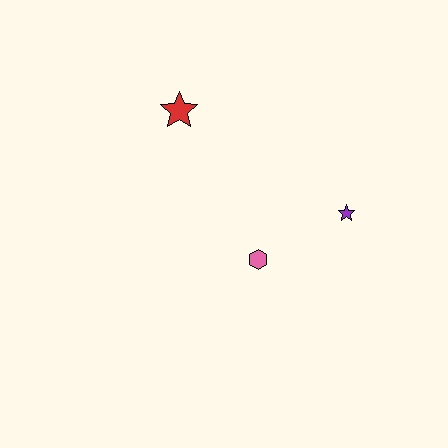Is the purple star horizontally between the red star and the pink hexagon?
No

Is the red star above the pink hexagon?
Yes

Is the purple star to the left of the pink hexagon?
No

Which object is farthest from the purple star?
The red star is farthest from the purple star.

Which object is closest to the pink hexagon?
The purple star is closest to the pink hexagon.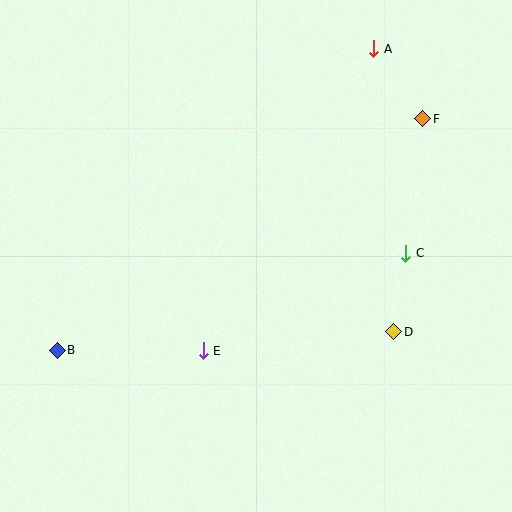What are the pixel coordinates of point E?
Point E is at (203, 351).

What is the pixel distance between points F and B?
The distance between F and B is 433 pixels.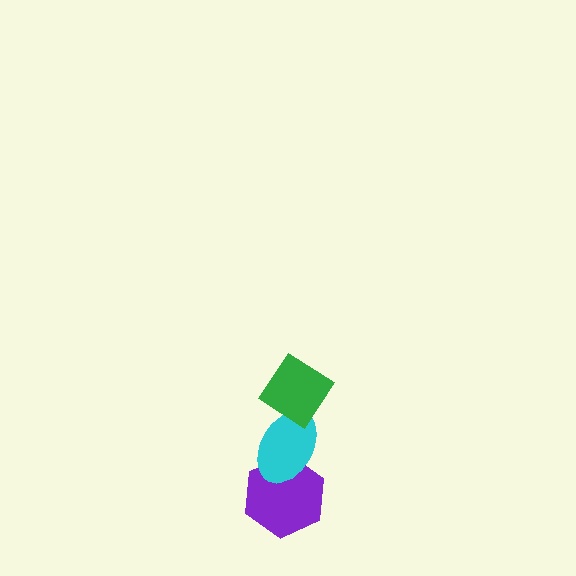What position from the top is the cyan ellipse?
The cyan ellipse is 2nd from the top.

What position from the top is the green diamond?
The green diamond is 1st from the top.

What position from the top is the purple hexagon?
The purple hexagon is 3rd from the top.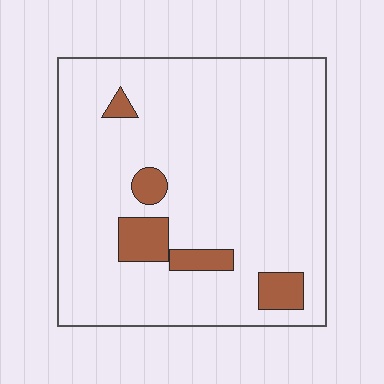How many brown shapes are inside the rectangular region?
5.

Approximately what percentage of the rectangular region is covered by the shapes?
Approximately 10%.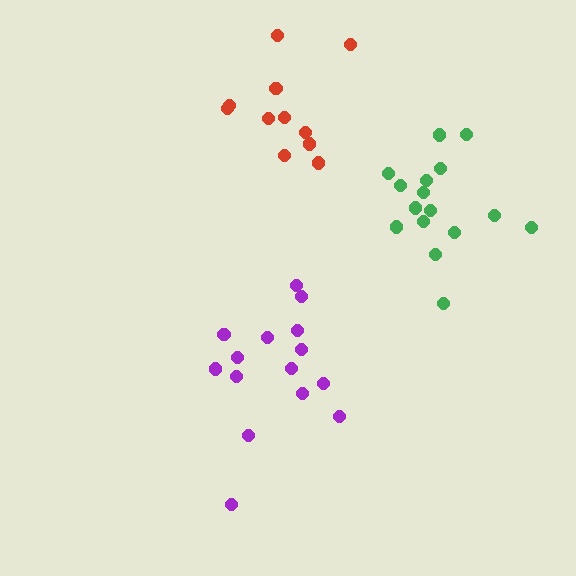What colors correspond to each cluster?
The clusters are colored: red, purple, green.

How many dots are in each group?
Group 1: 11 dots, Group 2: 15 dots, Group 3: 16 dots (42 total).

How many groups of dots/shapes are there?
There are 3 groups.